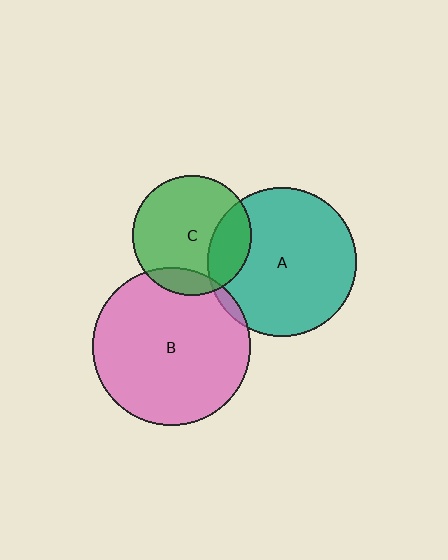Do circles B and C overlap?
Yes.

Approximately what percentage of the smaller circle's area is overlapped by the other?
Approximately 10%.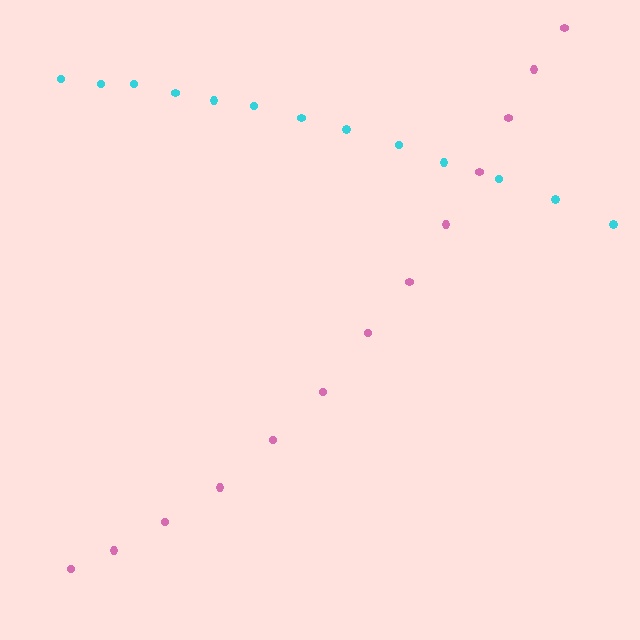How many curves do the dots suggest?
There are 2 distinct paths.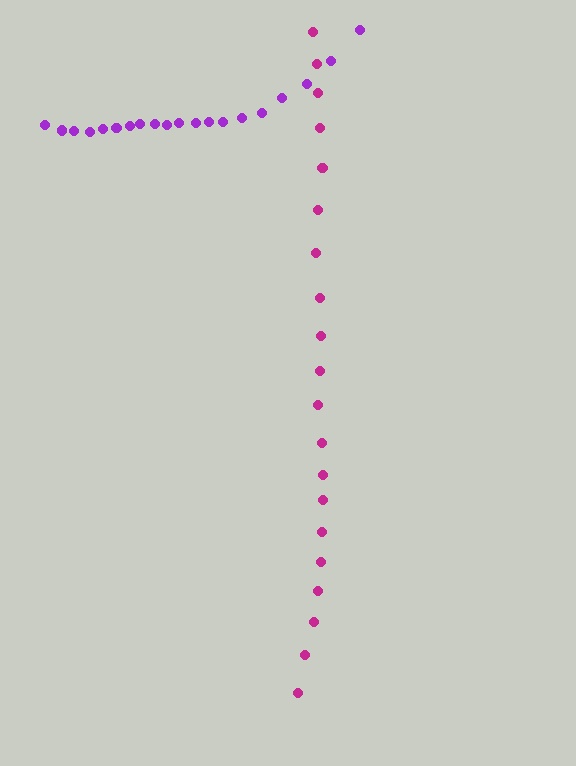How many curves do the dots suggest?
There are 2 distinct paths.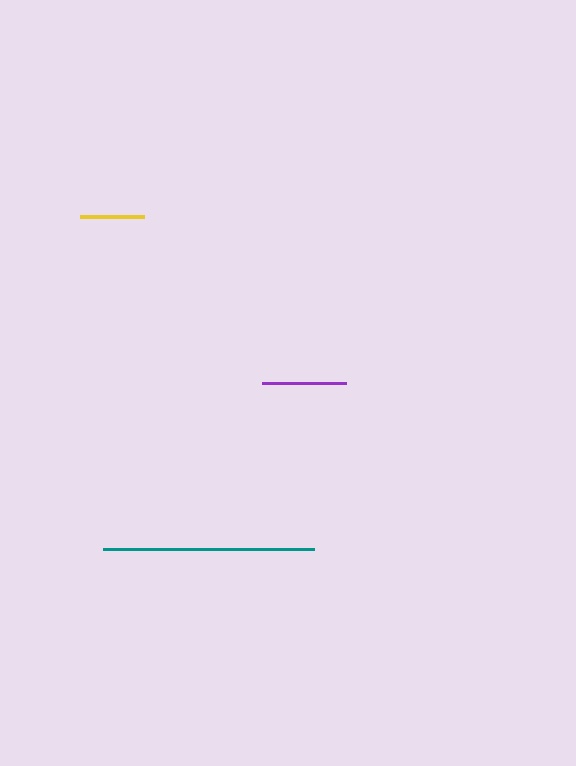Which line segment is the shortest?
The yellow line is the shortest at approximately 64 pixels.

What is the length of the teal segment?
The teal segment is approximately 211 pixels long.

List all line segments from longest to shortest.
From longest to shortest: teal, purple, yellow.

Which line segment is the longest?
The teal line is the longest at approximately 211 pixels.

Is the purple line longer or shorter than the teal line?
The teal line is longer than the purple line.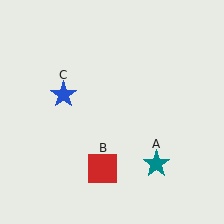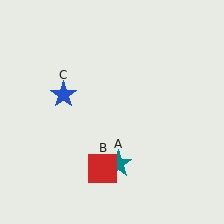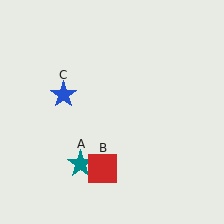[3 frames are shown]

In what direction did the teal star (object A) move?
The teal star (object A) moved left.